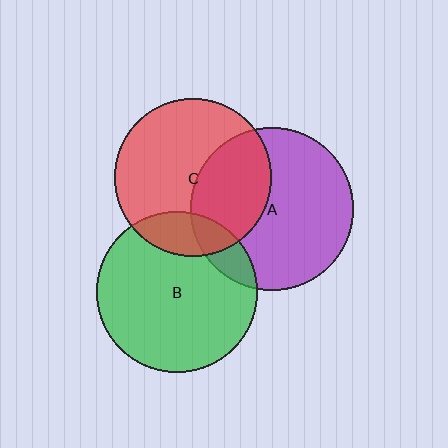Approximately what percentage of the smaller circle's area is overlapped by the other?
Approximately 10%.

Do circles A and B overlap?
Yes.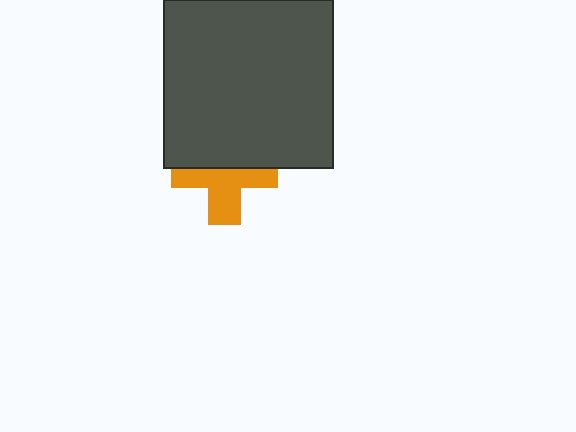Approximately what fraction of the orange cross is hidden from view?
Roughly 46% of the orange cross is hidden behind the dark gray square.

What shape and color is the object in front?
The object in front is a dark gray square.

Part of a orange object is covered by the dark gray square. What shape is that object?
It is a cross.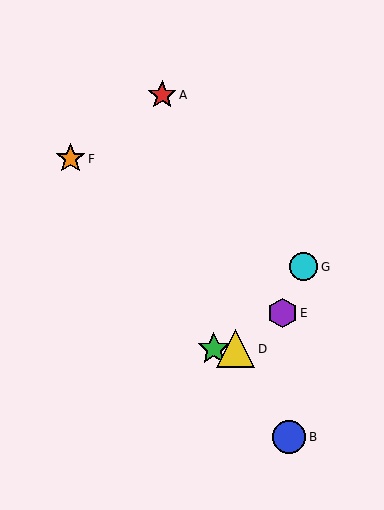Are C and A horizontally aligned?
No, C is at y≈349 and A is at y≈95.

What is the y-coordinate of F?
Object F is at y≈159.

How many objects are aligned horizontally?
2 objects (C, D) are aligned horizontally.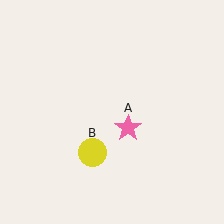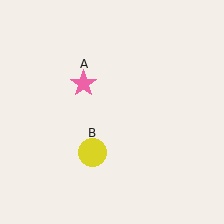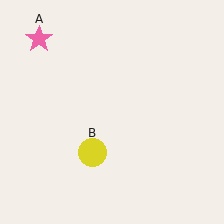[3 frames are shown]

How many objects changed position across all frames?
1 object changed position: pink star (object A).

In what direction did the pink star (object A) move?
The pink star (object A) moved up and to the left.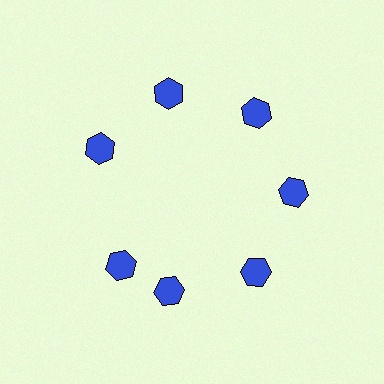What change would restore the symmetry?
The symmetry would be restored by rotating it back into even spacing with its neighbors so that all 7 hexagons sit at equal angles and equal distance from the center.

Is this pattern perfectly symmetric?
No. The 7 blue hexagons are arranged in a ring, but one element near the 8 o'clock position is rotated out of alignment along the ring, breaking the 7-fold rotational symmetry.